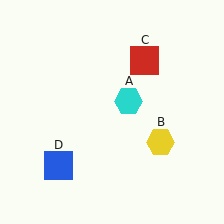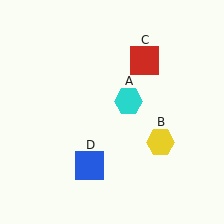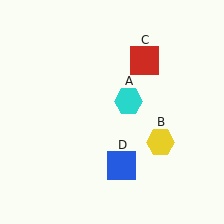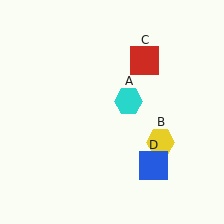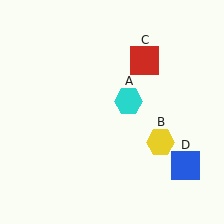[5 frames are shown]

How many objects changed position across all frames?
1 object changed position: blue square (object D).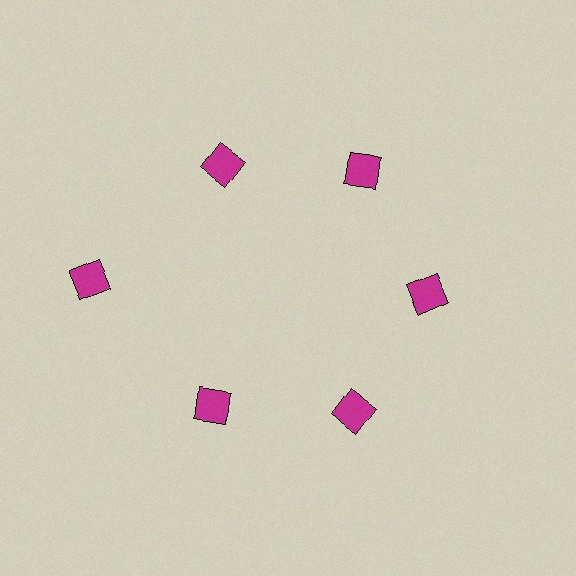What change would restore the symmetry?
The symmetry would be restored by moving it inward, back onto the ring so that all 6 diamonds sit at equal angles and equal distance from the center.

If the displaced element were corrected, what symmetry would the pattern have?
It would have 6-fold rotational symmetry — the pattern would map onto itself every 60 degrees.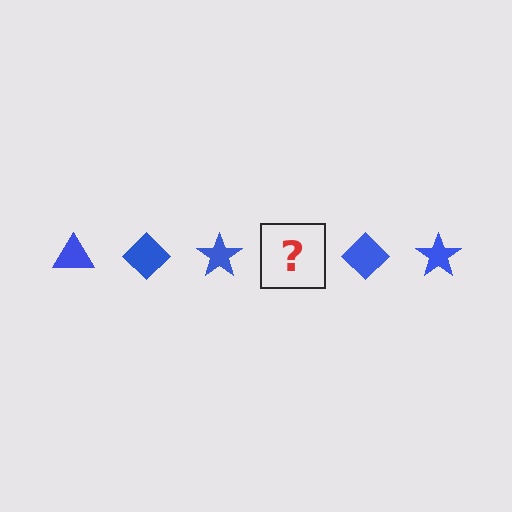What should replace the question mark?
The question mark should be replaced with a blue triangle.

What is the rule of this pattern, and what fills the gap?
The rule is that the pattern cycles through triangle, diamond, star shapes in blue. The gap should be filled with a blue triangle.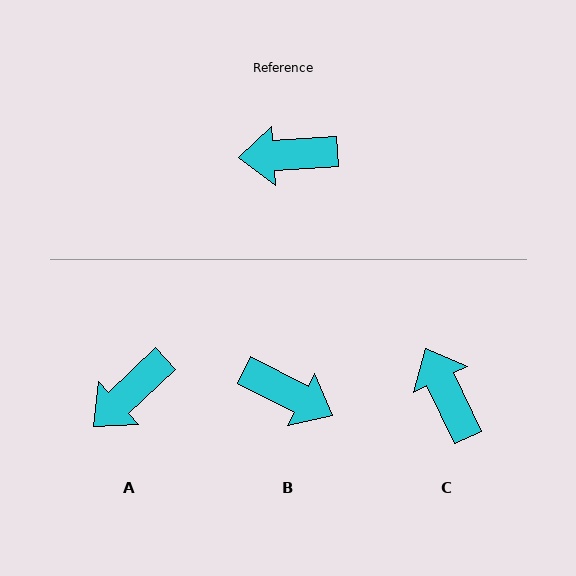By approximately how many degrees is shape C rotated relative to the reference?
Approximately 68 degrees clockwise.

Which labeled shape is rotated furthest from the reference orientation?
B, about 149 degrees away.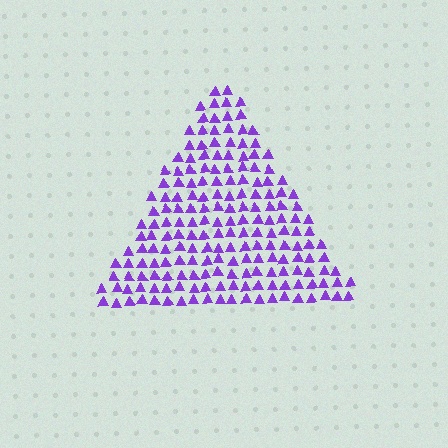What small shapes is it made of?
It is made of small triangles.